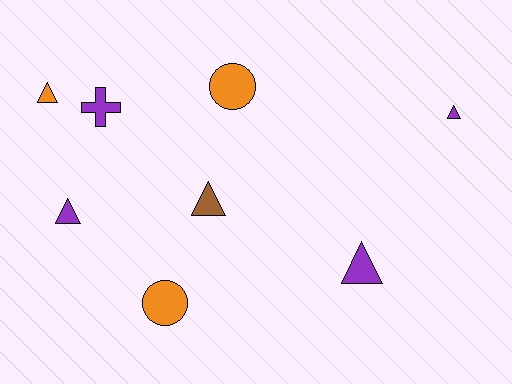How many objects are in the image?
There are 8 objects.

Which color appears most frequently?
Purple, with 4 objects.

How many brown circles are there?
There are no brown circles.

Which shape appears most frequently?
Triangle, with 5 objects.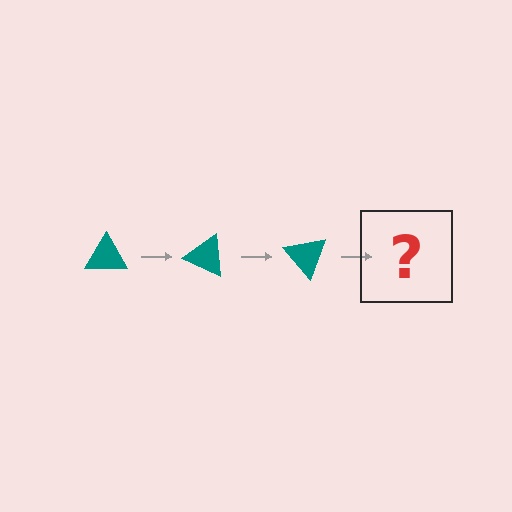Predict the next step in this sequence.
The next step is a teal triangle rotated 75 degrees.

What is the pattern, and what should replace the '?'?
The pattern is that the triangle rotates 25 degrees each step. The '?' should be a teal triangle rotated 75 degrees.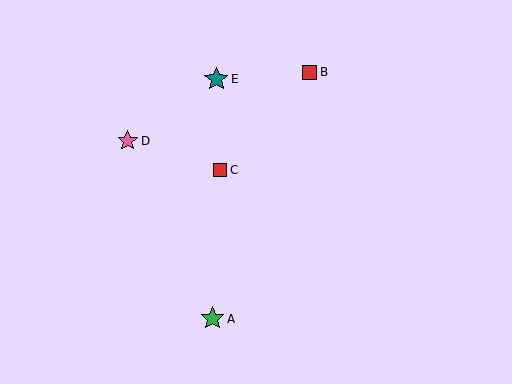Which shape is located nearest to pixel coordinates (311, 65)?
The red square (labeled B) at (310, 72) is nearest to that location.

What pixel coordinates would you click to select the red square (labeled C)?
Click at (220, 170) to select the red square C.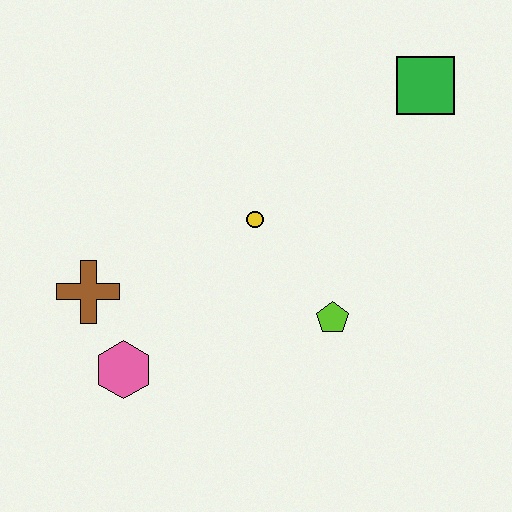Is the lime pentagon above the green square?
No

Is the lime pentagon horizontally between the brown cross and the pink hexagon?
No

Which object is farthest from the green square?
The pink hexagon is farthest from the green square.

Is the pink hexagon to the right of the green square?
No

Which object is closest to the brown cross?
The pink hexagon is closest to the brown cross.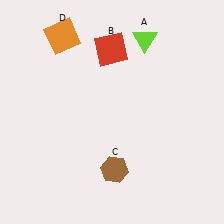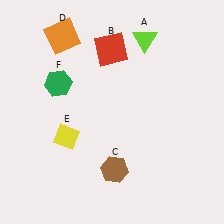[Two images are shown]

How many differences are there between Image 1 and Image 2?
There are 2 differences between the two images.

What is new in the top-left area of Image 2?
A green hexagon (F) was added in the top-left area of Image 2.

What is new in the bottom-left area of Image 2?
A yellow diamond (E) was added in the bottom-left area of Image 2.